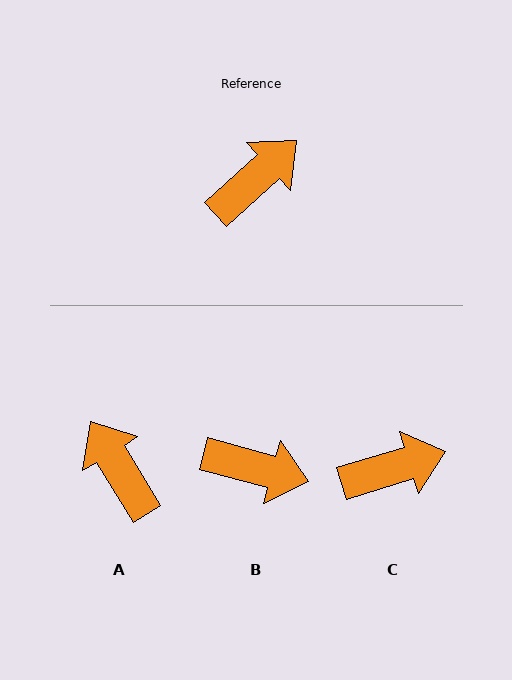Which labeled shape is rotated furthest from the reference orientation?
A, about 79 degrees away.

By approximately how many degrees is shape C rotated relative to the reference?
Approximately 25 degrees clockwise.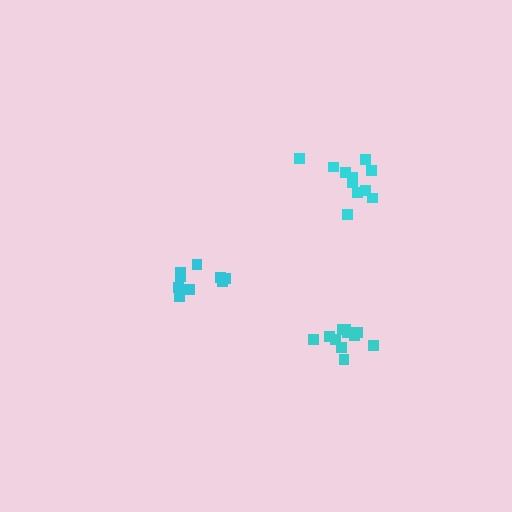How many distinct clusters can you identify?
There are 3 distinct clusters.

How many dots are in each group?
Group 1: 11 dots, Group 2: 9 dots, Group 3: 12 dots (32 total).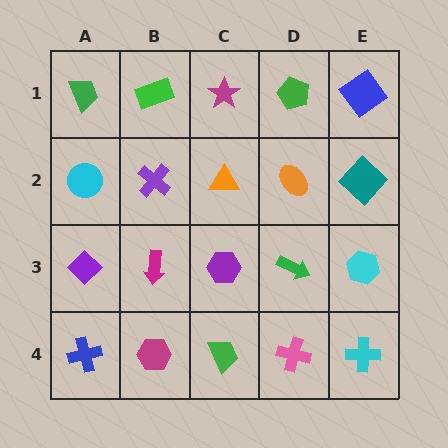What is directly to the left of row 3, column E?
A green arrow.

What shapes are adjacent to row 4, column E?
A cyan hexagon (row 3, column E), a pink cross (row 4, column D).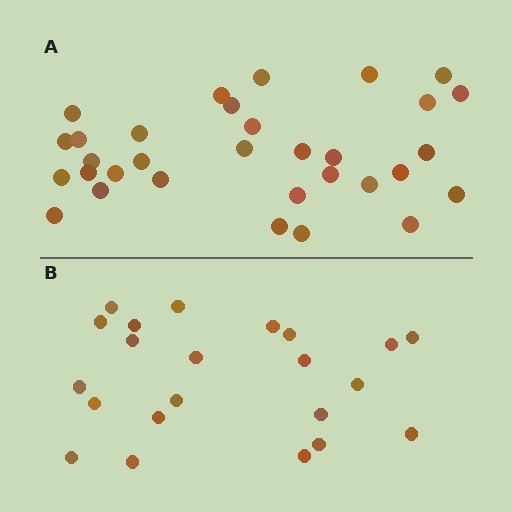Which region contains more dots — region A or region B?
Region A (the top region) has more dots.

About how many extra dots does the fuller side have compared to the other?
Region A has roughly 10 or so more dots than region B.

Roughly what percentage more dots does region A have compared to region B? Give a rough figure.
About 45% more.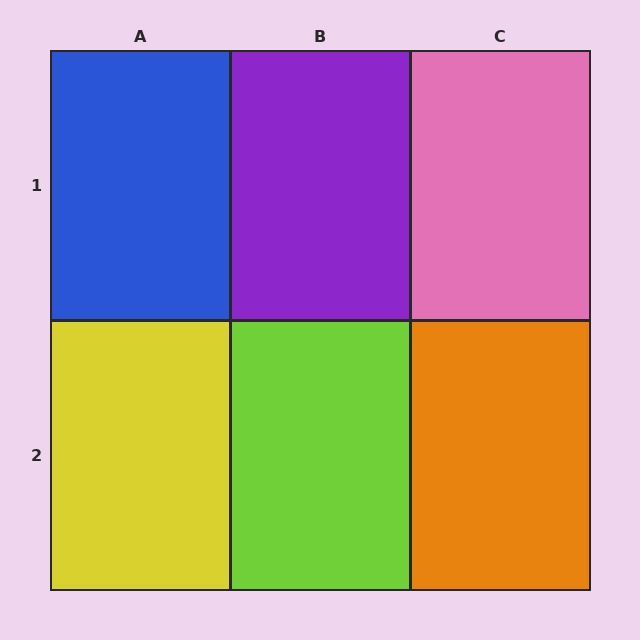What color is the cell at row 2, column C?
Orange.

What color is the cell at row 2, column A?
Yellow.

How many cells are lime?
1 cell is lime.